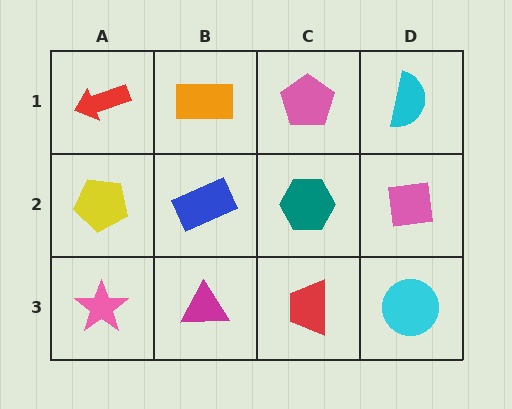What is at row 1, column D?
A cyan semicircle.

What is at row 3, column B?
A magenta triangle.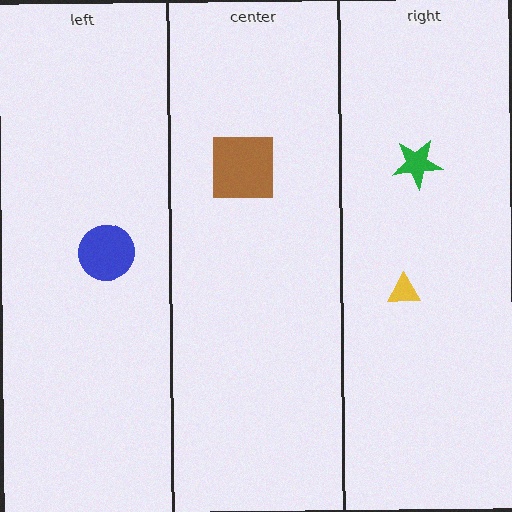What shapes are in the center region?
The brown square.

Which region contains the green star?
The right region.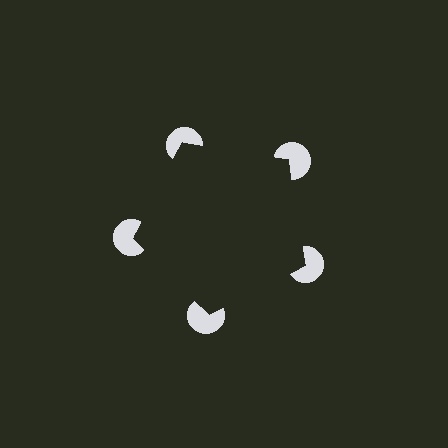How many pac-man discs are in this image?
There are 5 — one at each vertex of the illusory pentagon.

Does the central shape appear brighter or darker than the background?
It typically appears slightly darker than the background, even though no actual brightness change is drawn.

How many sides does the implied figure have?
5 sides.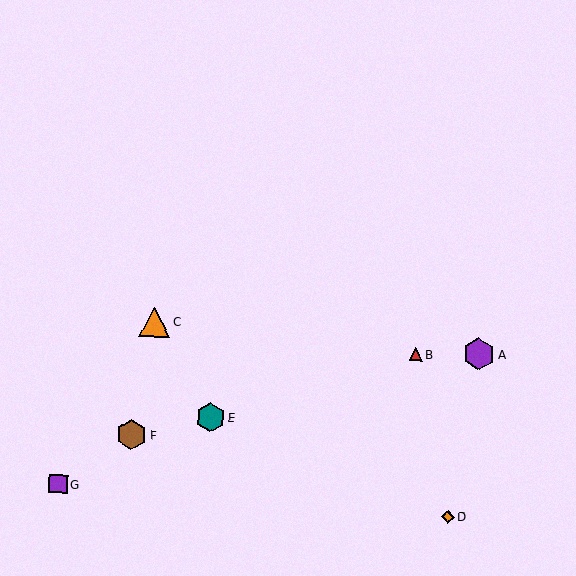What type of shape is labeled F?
Shape F is a brown hexagon.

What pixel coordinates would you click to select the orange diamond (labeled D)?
Click at (448, 517) to select the orange diamond D.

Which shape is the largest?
The purple hexagon (labeled A) is the largest.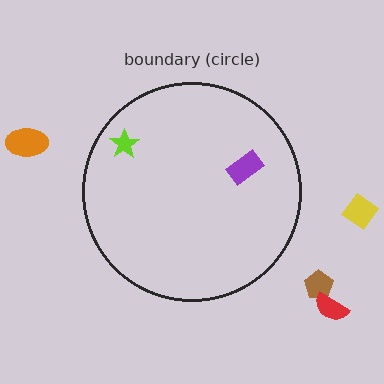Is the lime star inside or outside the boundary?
Inside.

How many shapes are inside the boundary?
2 inside, 4 outside.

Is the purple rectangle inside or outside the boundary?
Inside.